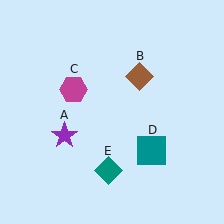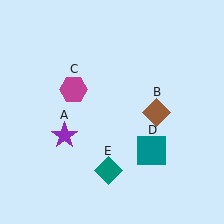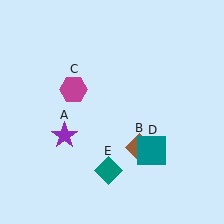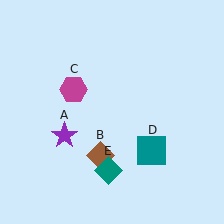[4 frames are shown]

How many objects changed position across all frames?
1 object changed position: brown diamond (object B).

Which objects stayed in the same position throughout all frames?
Purple star (object A) and magenta hexagon (object C) and teal square (object D) and teal diamond (object E) remained stationary.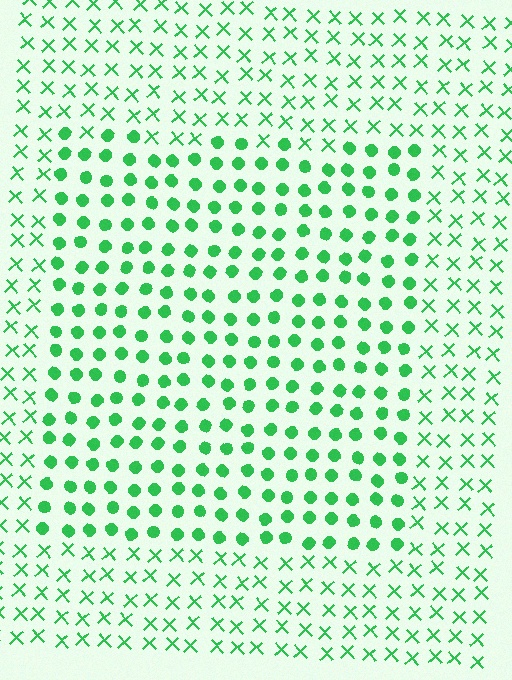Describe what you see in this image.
The image is filled with small green elements arranged in a uniform grid. A rectangle-shaped region contains circles, while the surrounding area contains X marks. The boundary is defined purely by the change in element shape.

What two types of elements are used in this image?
The image uses circles inside the rectangle region and X marks outside it.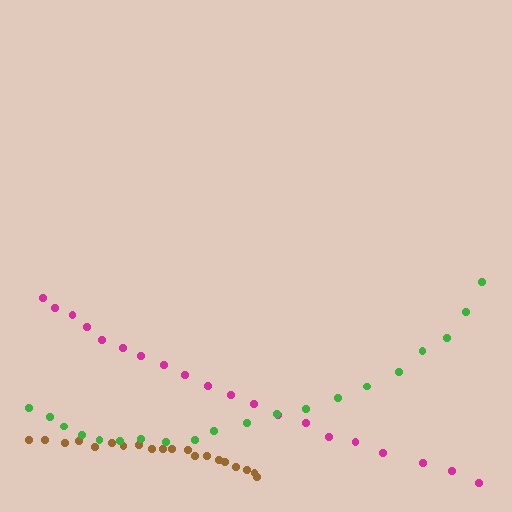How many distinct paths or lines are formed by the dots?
There are 3 distinct paths.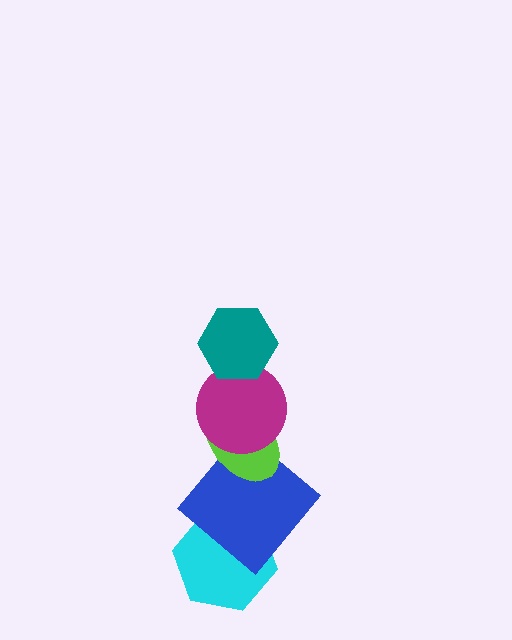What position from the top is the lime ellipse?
The lime ellipse is 3rd from the top.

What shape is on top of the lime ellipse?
The magenta circle is on top of the lime ellipse.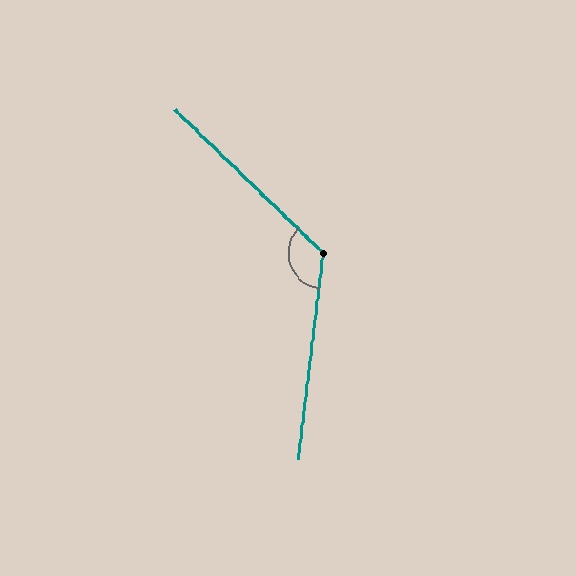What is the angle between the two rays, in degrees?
Approximately 127 degrees.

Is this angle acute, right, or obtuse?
It is obtuse.